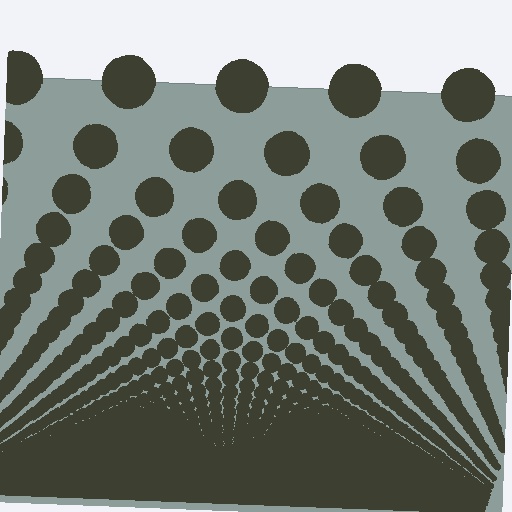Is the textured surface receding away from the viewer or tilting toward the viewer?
The surface appears to tilt toward the viewer. Texture elements get larger and sparser toward the top.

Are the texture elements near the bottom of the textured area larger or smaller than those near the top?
Smaller. The gradient is inverted — elements near the bottom are smaller and denser.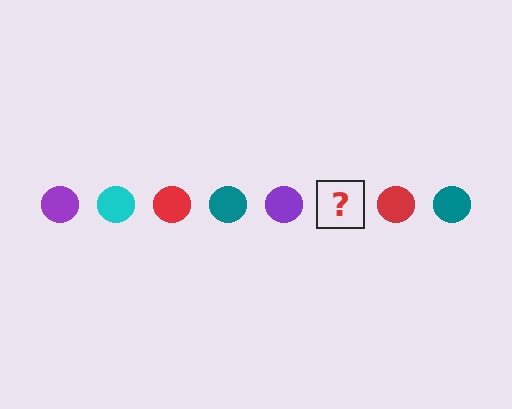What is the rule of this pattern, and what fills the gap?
The rule is that the pattern cycles through purple, cyan, red, teal circles. The gap should be filled with a cyan circle.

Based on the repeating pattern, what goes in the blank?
The blank should be a cyan circle.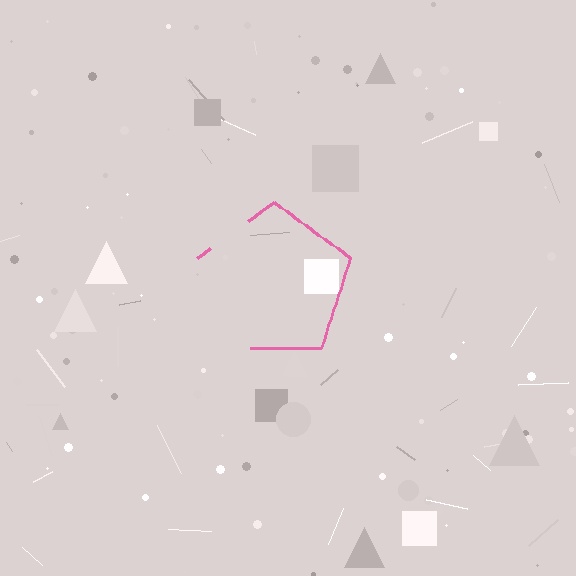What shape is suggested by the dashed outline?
The dashed outline suggests a pentagon.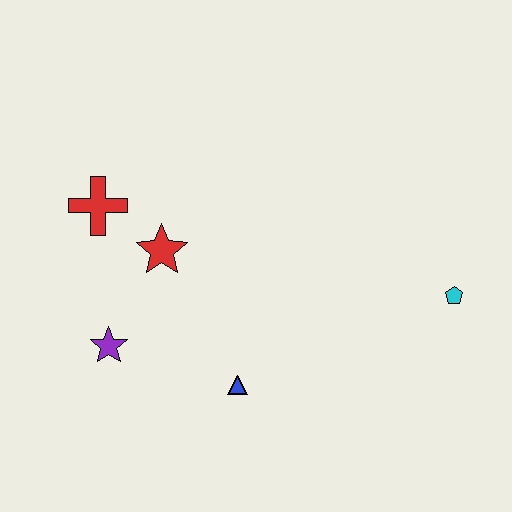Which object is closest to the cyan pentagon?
The blue triangle is closest to the cyan pentagon.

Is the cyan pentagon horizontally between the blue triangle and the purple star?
No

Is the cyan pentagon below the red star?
Yes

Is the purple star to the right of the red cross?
Yes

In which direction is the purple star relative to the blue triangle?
The purple star is to the left of the blue triangle.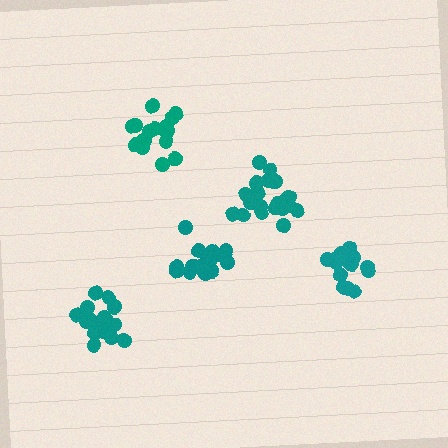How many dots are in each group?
Group 1: 18 dots, Group 2: 16 dots, Group 3: 16 dots, Group 4: 16 dots, Group 5: 20 dots (86 total).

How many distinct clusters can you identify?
There are 5 distinct clusters.